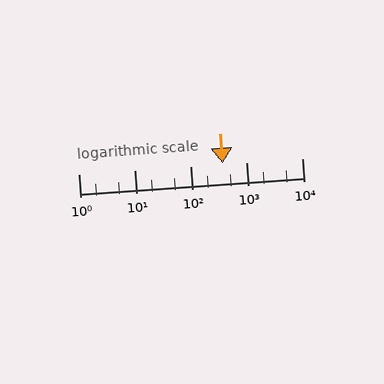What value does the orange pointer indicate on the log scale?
The pointer indicates approximately 380.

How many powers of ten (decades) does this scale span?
The scale spans 4 decades, from 1 to 10000.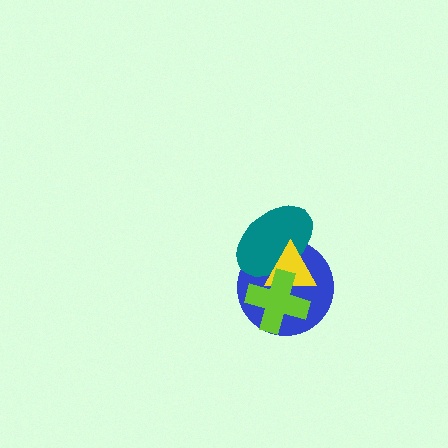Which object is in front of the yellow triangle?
The lime cross is in front of the yellow triangle.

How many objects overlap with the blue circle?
3 objects overlap with the blue circle.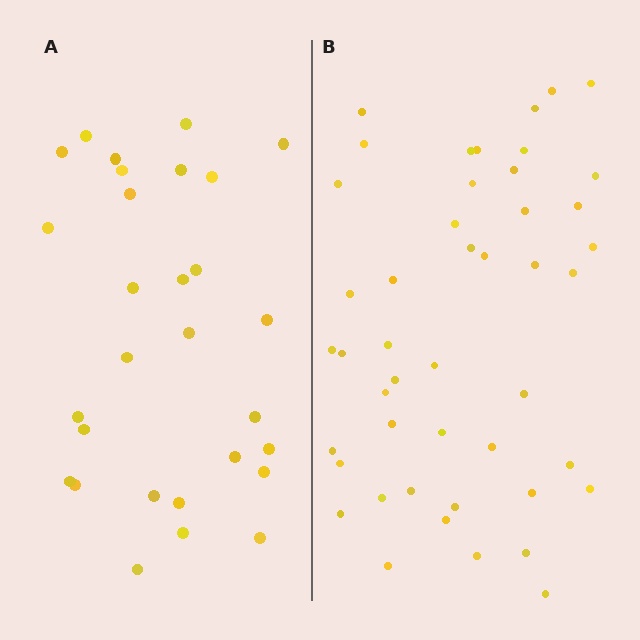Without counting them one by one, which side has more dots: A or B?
Region B (the right region) has more dots.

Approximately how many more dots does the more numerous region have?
Region B has approximately 15 more dots than region A.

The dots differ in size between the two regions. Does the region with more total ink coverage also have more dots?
No. Region A has more total ink coverage because its dots are larger, but region B actually contains more individual dots. Total area can be misleading — the number of items is what matters here.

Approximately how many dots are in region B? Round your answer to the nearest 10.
About 50 dots. (The exact count is 46, which rounds to 50.)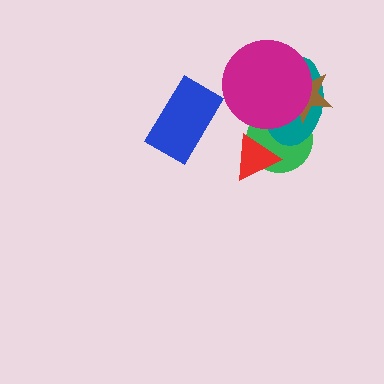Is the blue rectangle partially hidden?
No, no other shape covers it.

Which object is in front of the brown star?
The magenta circle is in front of the brown star.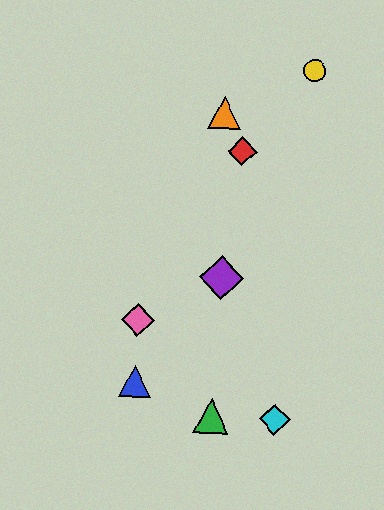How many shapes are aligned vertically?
2 shapes (the blue triangle, the pink diamond) are aligned vertically.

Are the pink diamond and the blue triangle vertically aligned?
Yes, both are at x≈138.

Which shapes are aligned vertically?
The blue triangle, the pink diamond are aligned vertically.